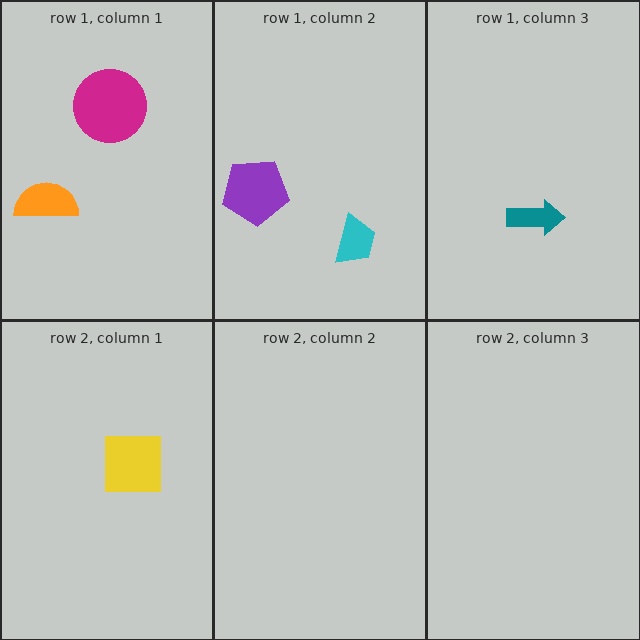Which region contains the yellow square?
The row 2, column 1 region.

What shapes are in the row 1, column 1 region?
The orange semicircle, the magenta circle.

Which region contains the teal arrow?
The row 1, column 3 region.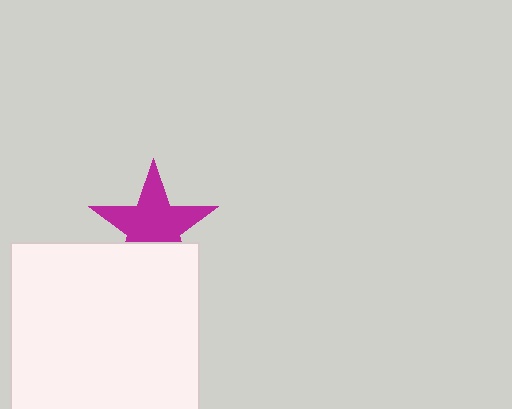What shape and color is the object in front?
The object in front is a white square.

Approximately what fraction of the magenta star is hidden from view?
Roughly 31% of the magenta star is hidden behind the white square.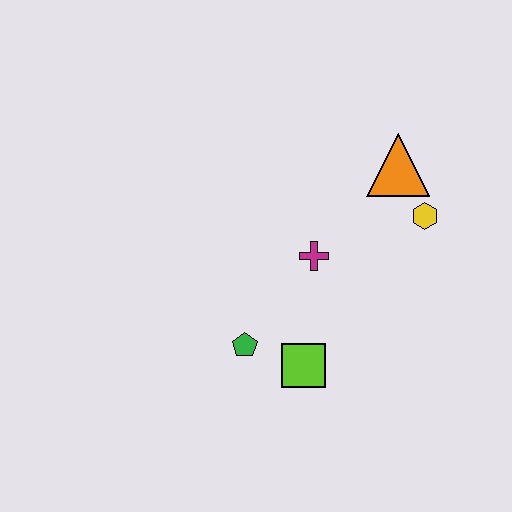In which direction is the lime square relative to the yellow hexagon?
The lime square is below the yellow hexagon.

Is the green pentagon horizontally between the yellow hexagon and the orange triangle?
No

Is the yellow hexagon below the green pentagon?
No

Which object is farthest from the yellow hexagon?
The green pentagon is farthest from the yellow hexagon.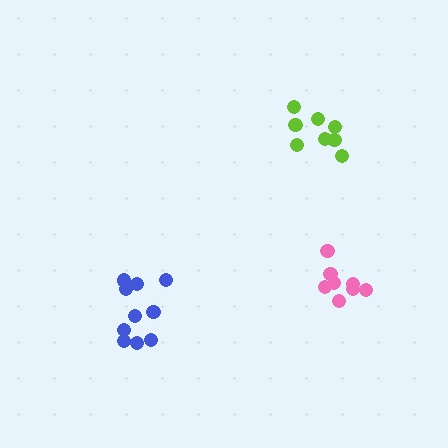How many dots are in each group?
Group 1: 8 dots, Group 2: 10 dots, Group 3: 8 dots (26 total).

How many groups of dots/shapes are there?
There are 3 groups.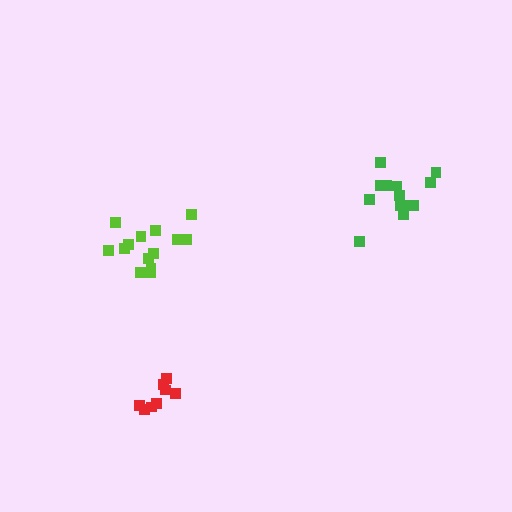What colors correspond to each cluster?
The clusters are colored: red, green, lime.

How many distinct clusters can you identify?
There are 3 distinct clusters.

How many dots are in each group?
Group 1: 8 dots, Group 2: 13 dots, Group 3: 14 dots (35 total).